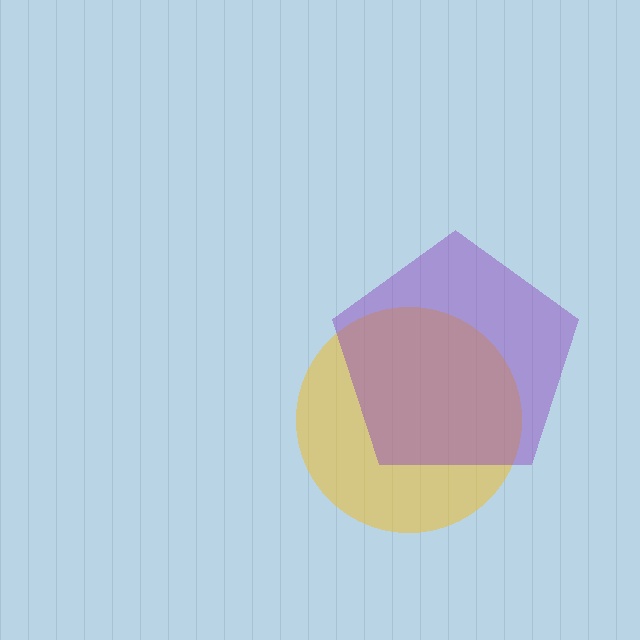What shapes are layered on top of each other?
The layered shapes are: a yellow circle, a purple pentagon.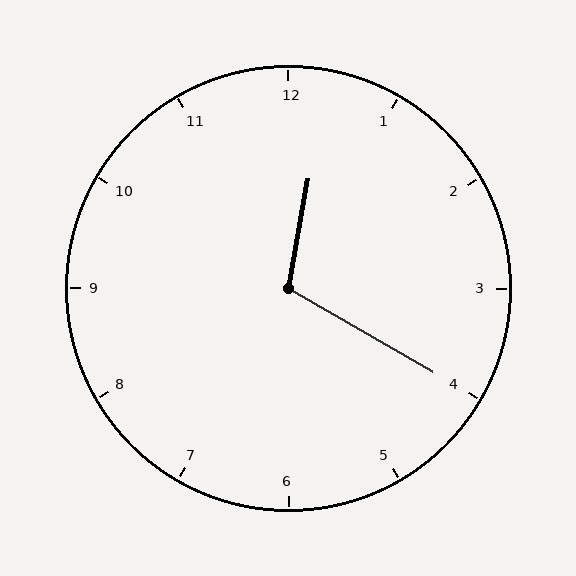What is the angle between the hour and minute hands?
Approximately 110 degrees.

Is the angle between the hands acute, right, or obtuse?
It is obtuse.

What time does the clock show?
12:20.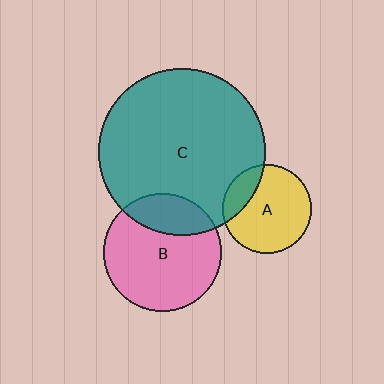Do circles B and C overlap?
Yes.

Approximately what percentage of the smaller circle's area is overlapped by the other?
Approximately 25%.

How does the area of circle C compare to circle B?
Approximately 2.0 times.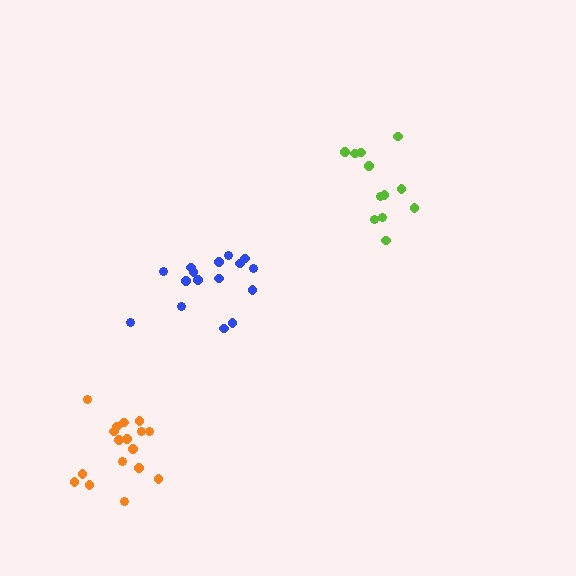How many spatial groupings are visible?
There are 3 spatial groupings.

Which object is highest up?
The lime cluster is topmost.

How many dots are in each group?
Group 1: 16 dots, Group 2: 17 dots, Group 3: 12 dots (45 total).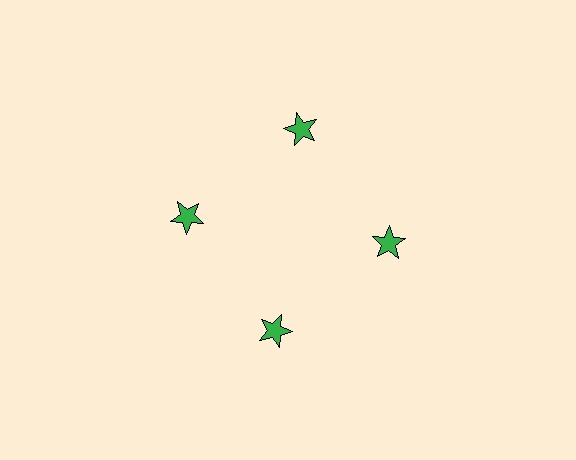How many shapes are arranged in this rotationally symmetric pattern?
There are 4 shapes, arranged in 4 groups of 1.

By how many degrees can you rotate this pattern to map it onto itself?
The pattern maps onto itself every 90 degrees of rotation.